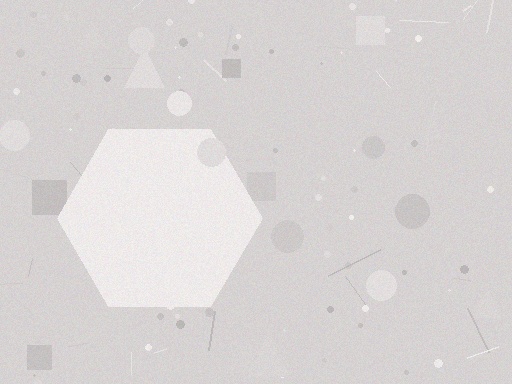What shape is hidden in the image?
A hexagon is hidden in the image.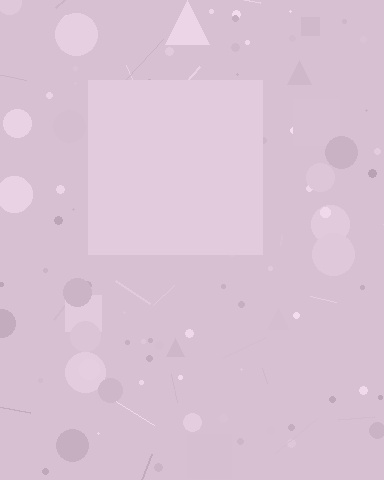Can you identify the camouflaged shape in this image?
The camouflaged shape is a square.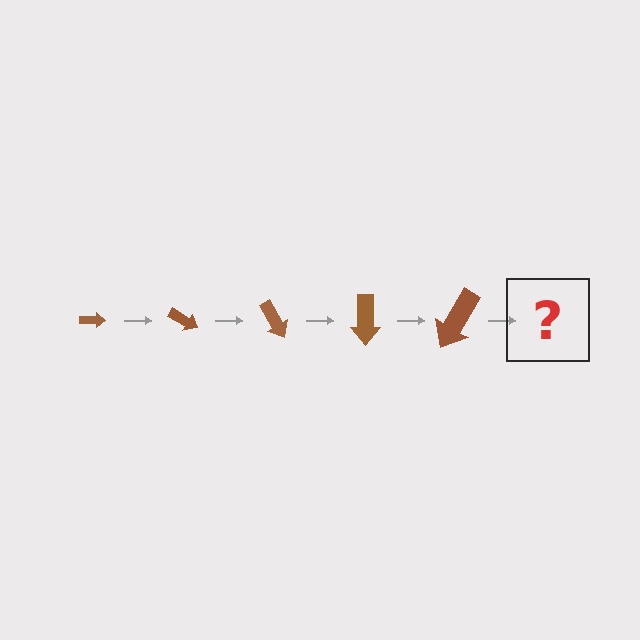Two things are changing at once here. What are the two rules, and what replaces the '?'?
The two rules are that the arrow grows larger each step and it rotates 30 degrees each step. The '?' should be an arrow, larger than the previous one and rotated 150 degrees from the start.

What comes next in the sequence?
The next element should be an arrow, larger than the previous one and rotated 150 degrees from the start.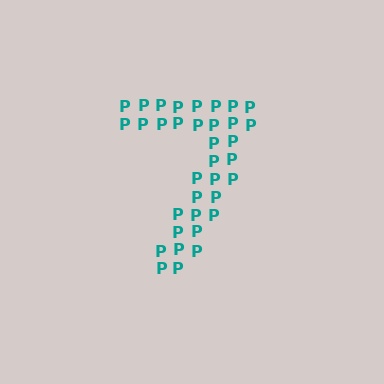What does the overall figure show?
The overall figure shows the digit 7.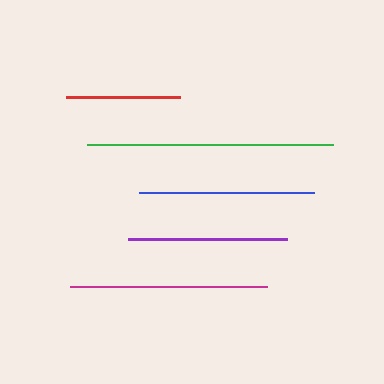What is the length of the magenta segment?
The magenta segment is approximately 197 pixels long.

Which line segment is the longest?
The green line is the longest at approximately 246 pixels.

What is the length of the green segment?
The green segment is approximately 246 pixels long.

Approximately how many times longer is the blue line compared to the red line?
The blue line is approximately 1.5 times the length of the red line.